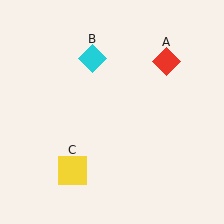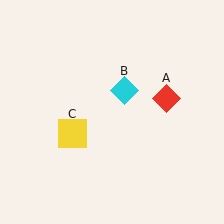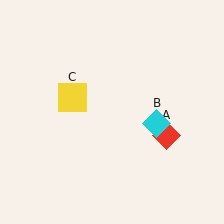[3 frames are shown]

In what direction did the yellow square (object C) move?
The yellow square (object C) moved up.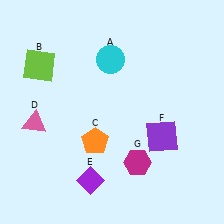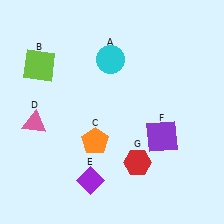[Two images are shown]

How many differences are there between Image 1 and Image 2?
There is 1 difference between the two images.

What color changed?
The hexagon (G) changed from magenta in Image 1 to red in Image 2.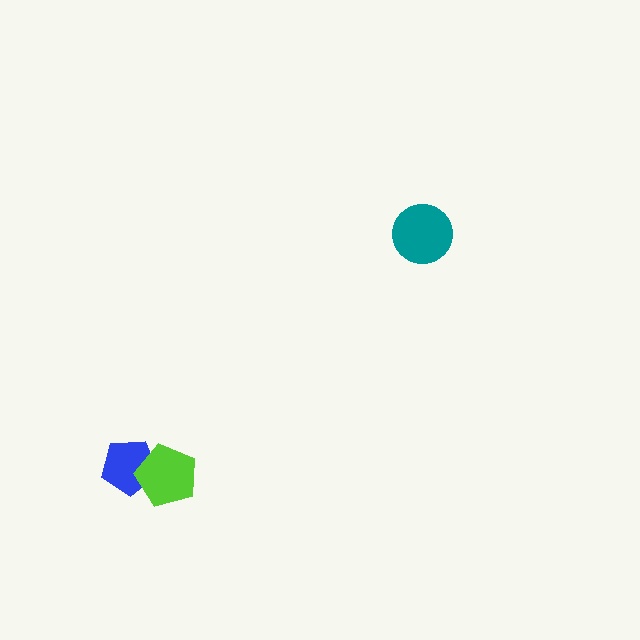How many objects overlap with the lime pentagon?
1 object overlaps with the lime pentagon.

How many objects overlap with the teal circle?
0 objects overlap with the teal circle.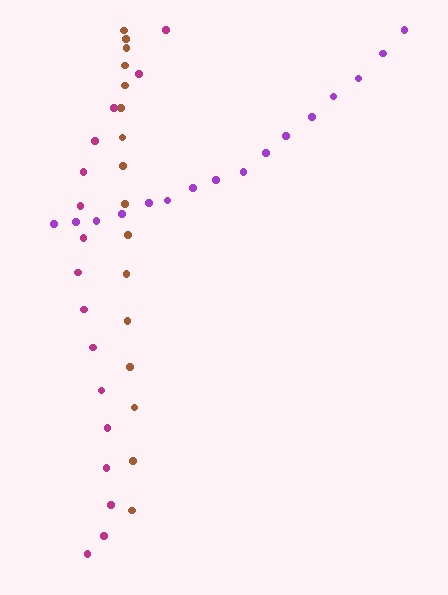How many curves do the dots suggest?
There are 3 distinct paths.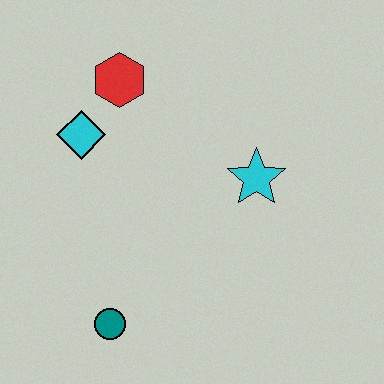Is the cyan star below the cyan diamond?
Yes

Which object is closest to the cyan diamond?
The red hexagon is closest to the cyan diamond.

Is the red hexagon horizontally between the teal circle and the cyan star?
Yes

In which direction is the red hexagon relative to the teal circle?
The red hexagon is above the teal circle.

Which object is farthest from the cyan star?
The teal circle is farthest from the cyan star.